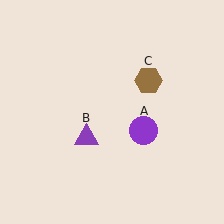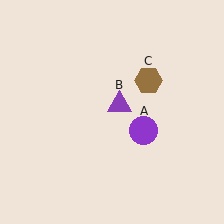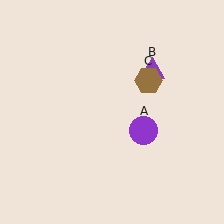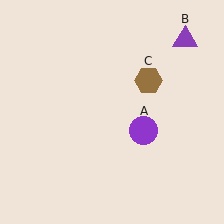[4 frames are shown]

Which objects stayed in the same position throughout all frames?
Purple circle (object A) and brown hexagon (object C) remained stationary.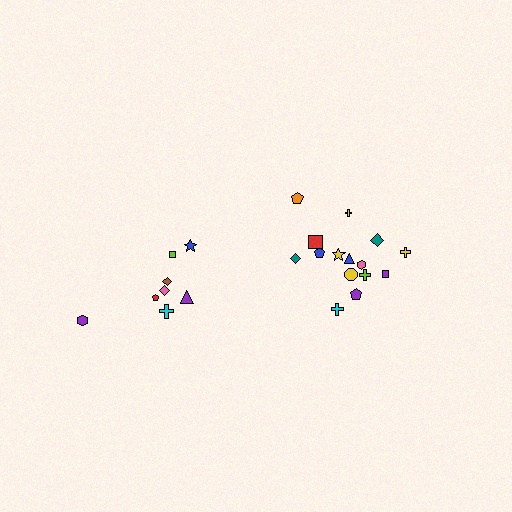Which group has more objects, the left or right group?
The right group.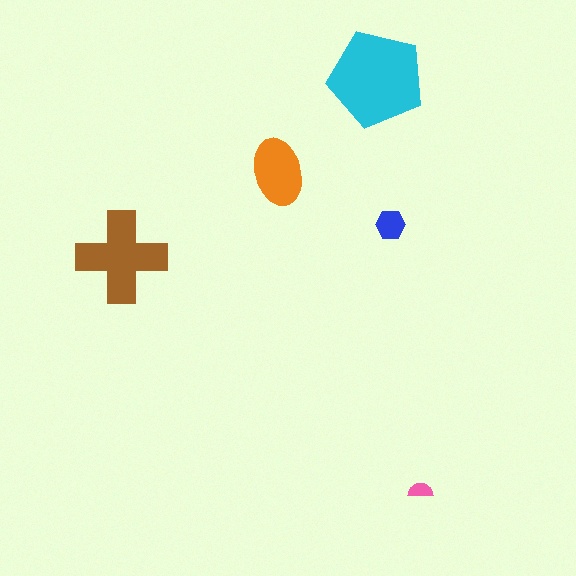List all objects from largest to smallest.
The cyan pentagon, the brown cross, the orange ellipse, the blue hexagon, the pink semicircle.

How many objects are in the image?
There are 5 objects in the image.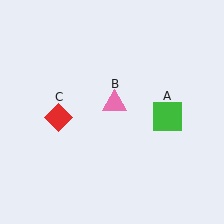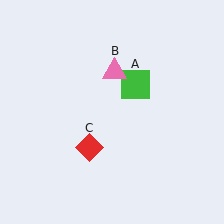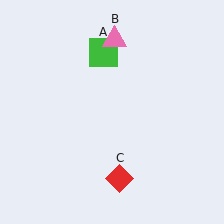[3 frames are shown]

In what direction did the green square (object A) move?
The green square (object A) moved up and to the left.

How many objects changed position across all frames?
3 objects changed position: green square (object A), pink triangle (object B), red diamond (object C).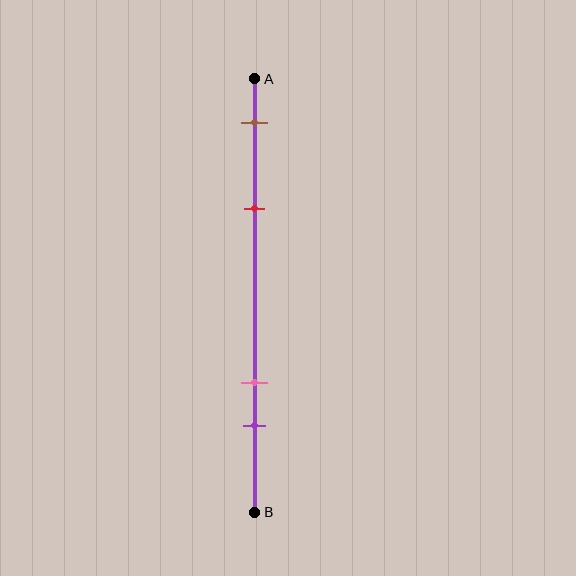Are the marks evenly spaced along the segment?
No, the marks are not evenly spaced.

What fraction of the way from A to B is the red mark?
The red mark is approximately 30% (0.3) of the way from A to B.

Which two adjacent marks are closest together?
The pink and purple marks are the closest adjacent pair.